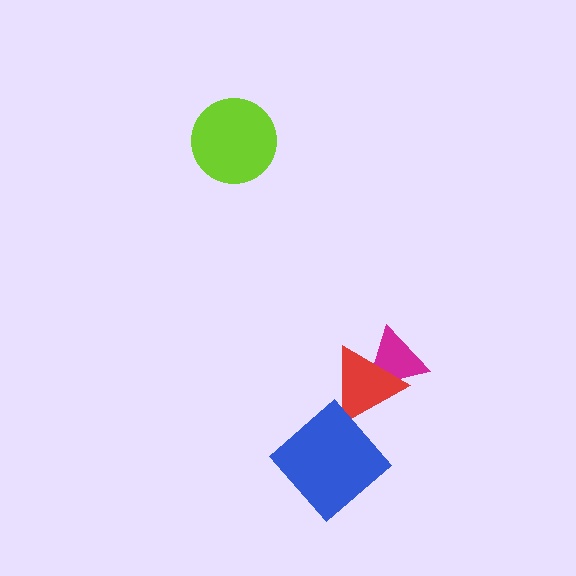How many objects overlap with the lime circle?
0 objects overlap with the lime circle.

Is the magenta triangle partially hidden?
Yes, it is partially covered by another shape.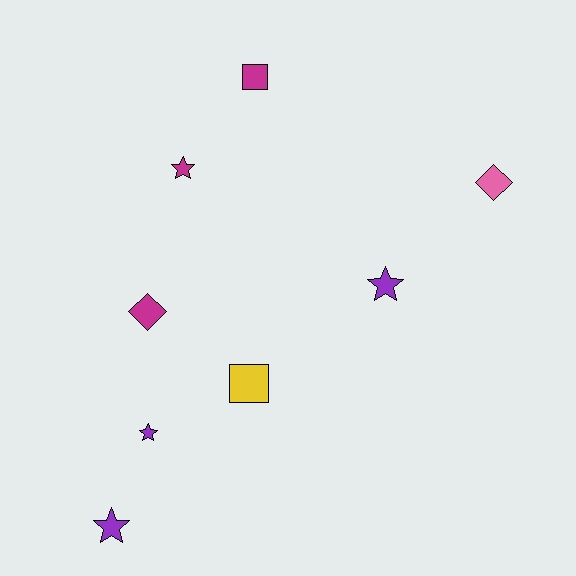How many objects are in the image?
There are 8 objects.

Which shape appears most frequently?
Star, with 4 objects.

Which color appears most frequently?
Magenta, with 3 objects.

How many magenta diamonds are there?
There is 1 magenta diamond.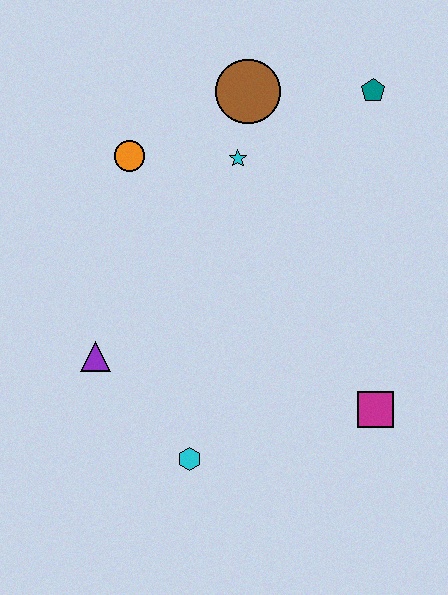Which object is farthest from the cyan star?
The cyan hexagon is farthest from the cyan star.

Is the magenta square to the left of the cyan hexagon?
No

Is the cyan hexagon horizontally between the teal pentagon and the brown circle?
No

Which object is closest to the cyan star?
The brown circle is closest to the cyan star.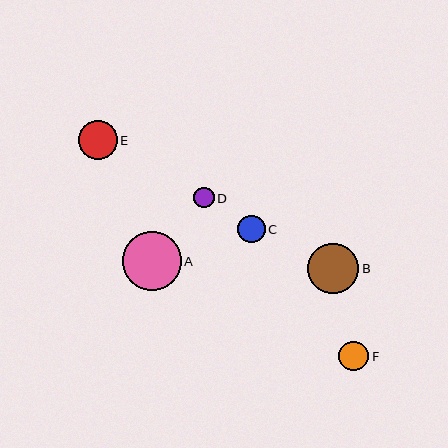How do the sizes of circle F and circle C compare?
Circle F and circle C are approximately the same size.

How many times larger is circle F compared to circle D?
Circle F is approximately 1.5 times the size of circle D.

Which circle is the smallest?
Circle D is the smallest with a size of approximately 20 pixels.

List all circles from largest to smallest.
From largest to smallest: A, B, E, F, C, D.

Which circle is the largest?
Circle A is the largest with a size of approximately 59 pixels.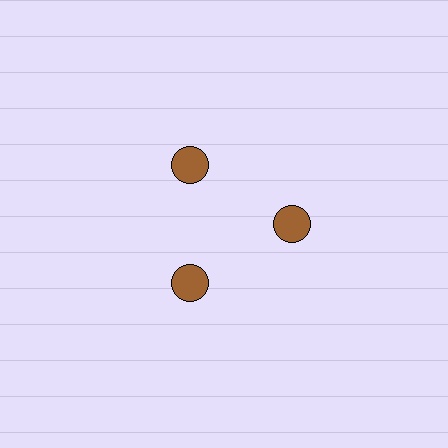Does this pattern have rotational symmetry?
Yes, this pattern has 3-fold rotational symmetry. It looks the same after rotating 120 degrees around the center.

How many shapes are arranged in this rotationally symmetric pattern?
There are 3 shapes, arranged in 3 groups of 1.